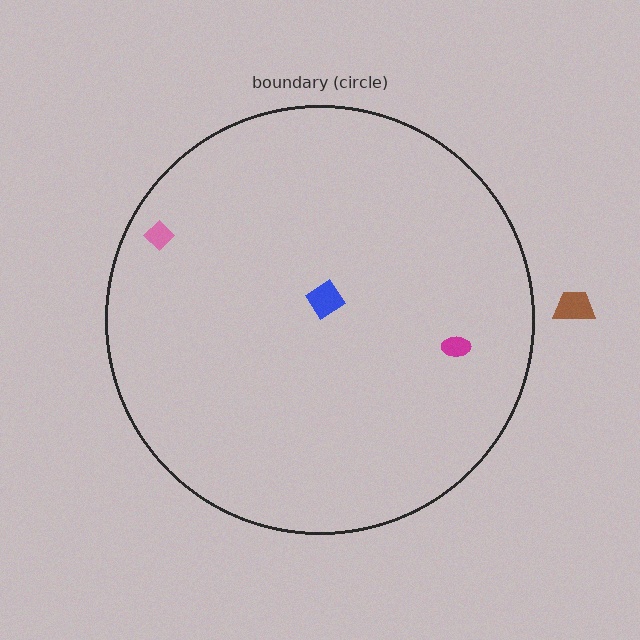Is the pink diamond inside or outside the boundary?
Inside.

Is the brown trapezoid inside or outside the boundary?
Outside.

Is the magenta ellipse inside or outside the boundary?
Inside.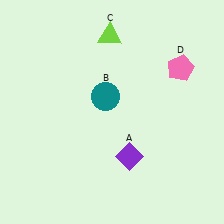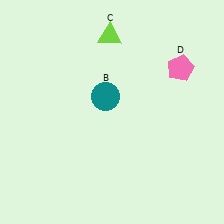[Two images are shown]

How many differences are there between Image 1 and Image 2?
There is 1 difference between the two images.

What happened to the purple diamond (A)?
The purple diamond (A) was removed in Image 2. It was in the bottom-right area of Image 1.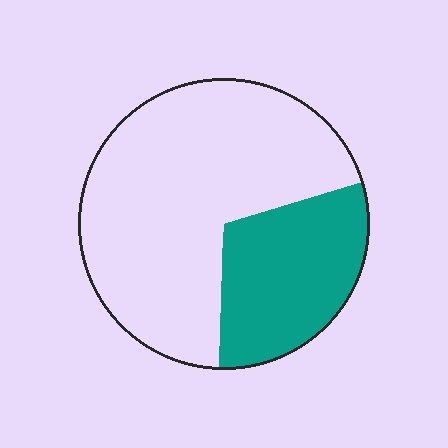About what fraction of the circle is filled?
About one third (1/3).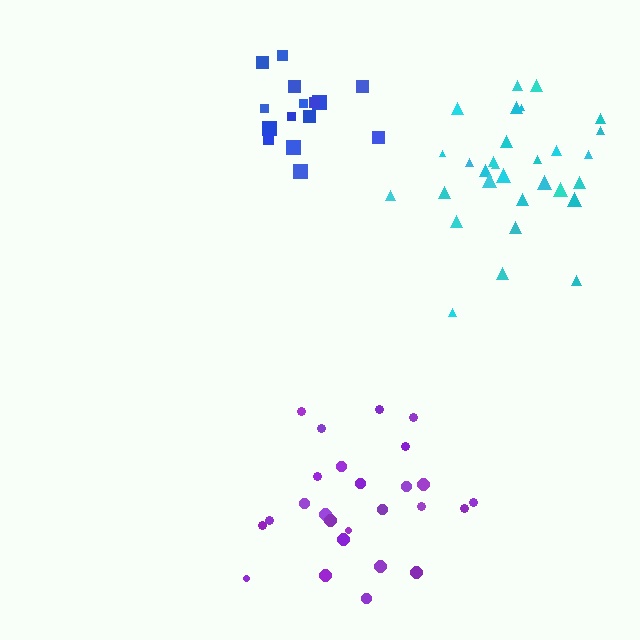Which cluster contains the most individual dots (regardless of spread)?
Cyan (30).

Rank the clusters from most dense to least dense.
blue, purple, cyan.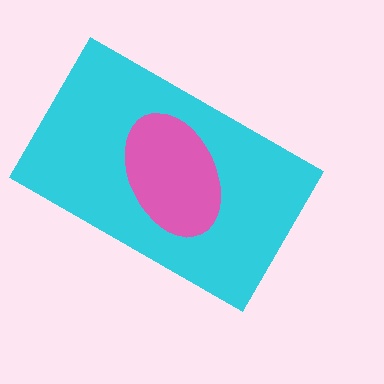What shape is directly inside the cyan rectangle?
The pink ellipse.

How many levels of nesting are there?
2.